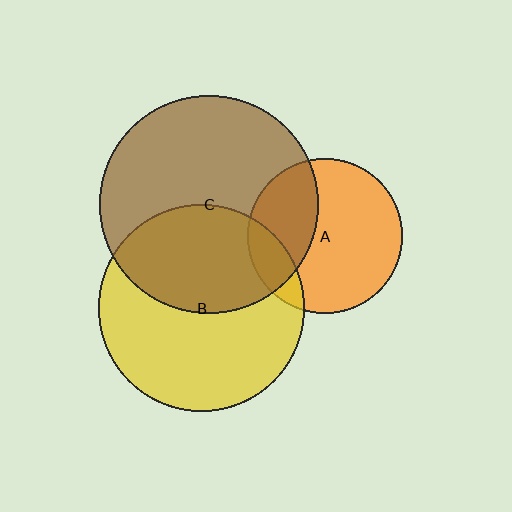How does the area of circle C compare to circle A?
Approximately 2.0 times.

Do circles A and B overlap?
Yes.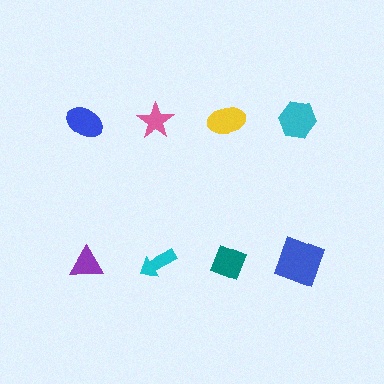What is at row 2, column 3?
A teal diamond.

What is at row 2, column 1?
A purple triangle.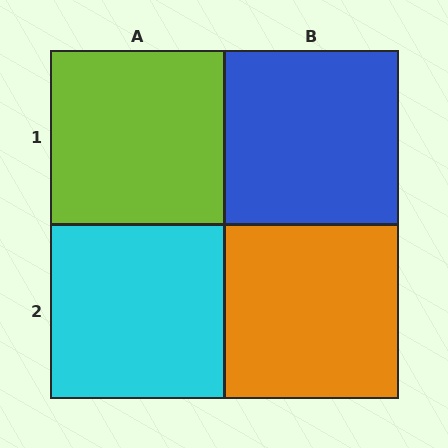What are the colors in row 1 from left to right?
Lime, blue.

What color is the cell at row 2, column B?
Orange.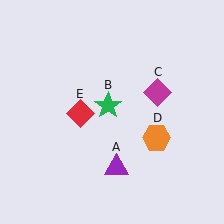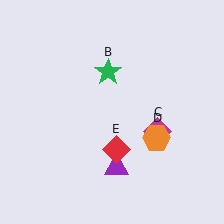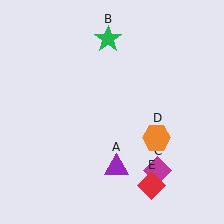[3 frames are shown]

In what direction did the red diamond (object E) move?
The red diamond (object E) moved down and to the right.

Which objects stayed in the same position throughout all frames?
Purple triangle (object A) and orange hexagon (object D) remained stationary.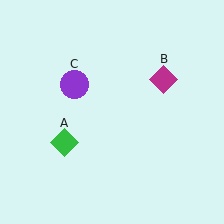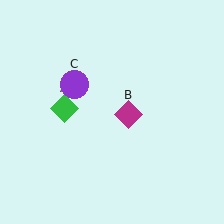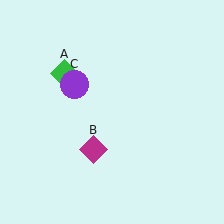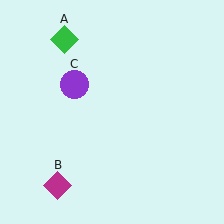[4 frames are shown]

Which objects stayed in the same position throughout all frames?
Purple circle (object C) remained stationary.